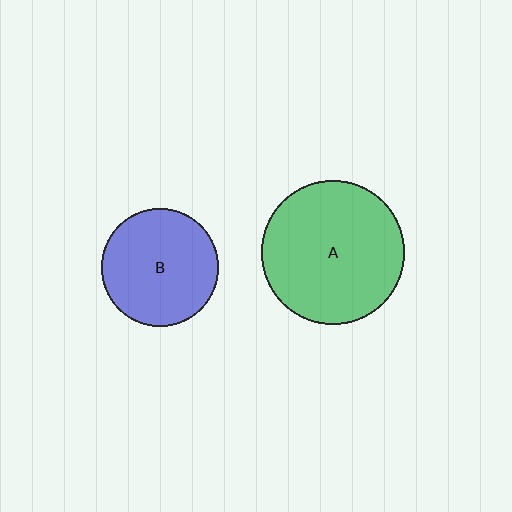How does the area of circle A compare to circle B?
Approximately 1.5 times.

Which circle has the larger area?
Circle A (green).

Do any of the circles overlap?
No, none of the circles overlap.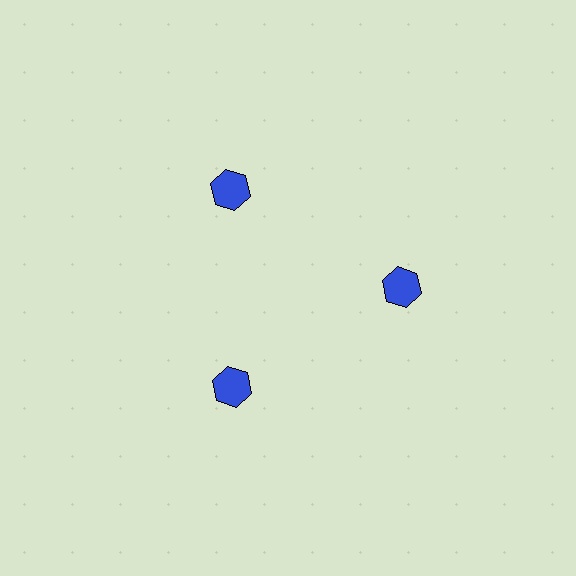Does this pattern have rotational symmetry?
Yes, this pattern has 3-fold rotational symmetry. It looks the same after rotating 120 degrees around the center.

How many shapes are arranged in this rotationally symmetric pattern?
There are 3 shapes, arranged in 3 groups of 1.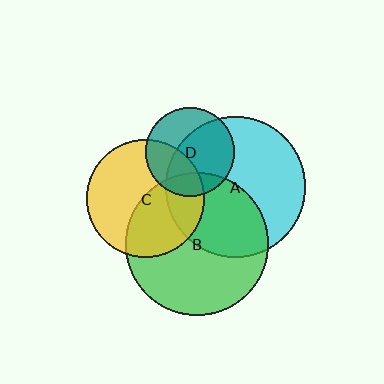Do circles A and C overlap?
Yes.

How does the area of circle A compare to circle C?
Approximately 1.4 times.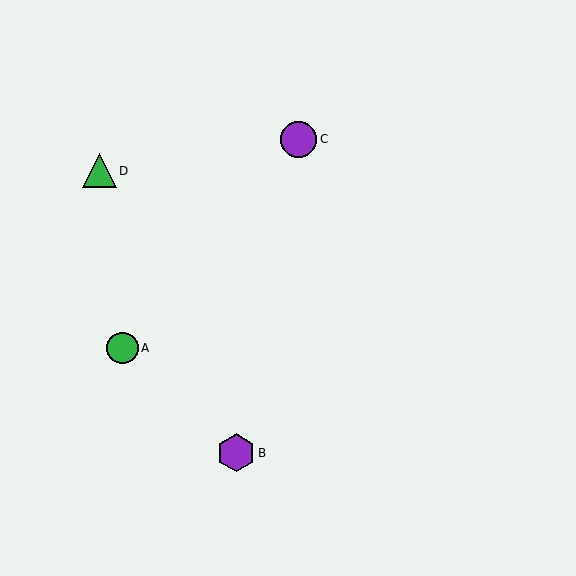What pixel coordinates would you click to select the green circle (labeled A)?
Click at (122, 348) to select the green circle A.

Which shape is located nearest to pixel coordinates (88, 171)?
The green triangle (labeled D) at (100, 171) is nearest to that location.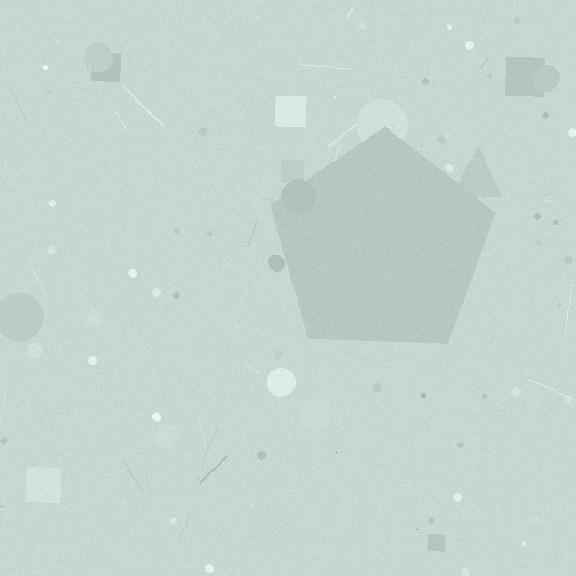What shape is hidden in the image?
A pentagon is hidden in the image.